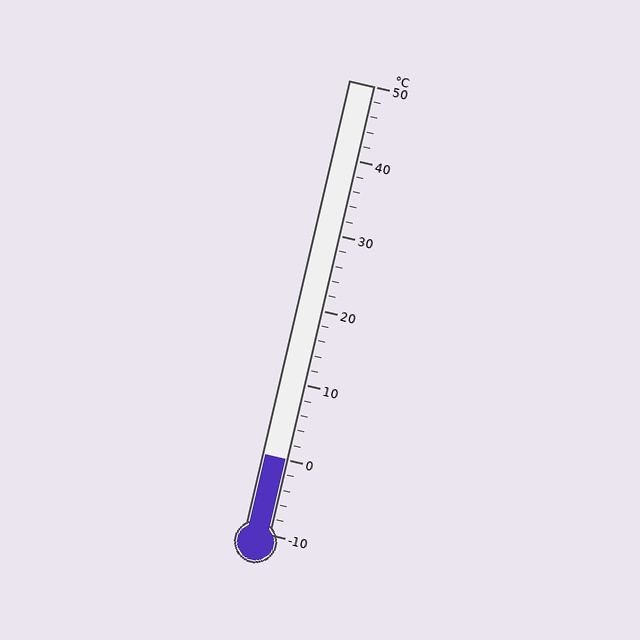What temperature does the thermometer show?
The thermometer shows approximately 0°C.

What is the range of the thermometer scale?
The thermometer scale ranges from -10°C to 50°C.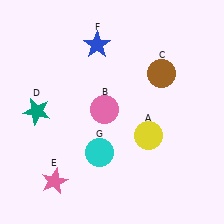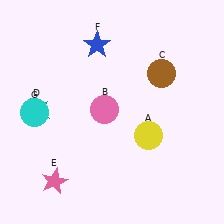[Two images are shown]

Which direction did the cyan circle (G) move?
The cyan circle (G) moved left.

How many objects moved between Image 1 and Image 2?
1 object moved between the two images.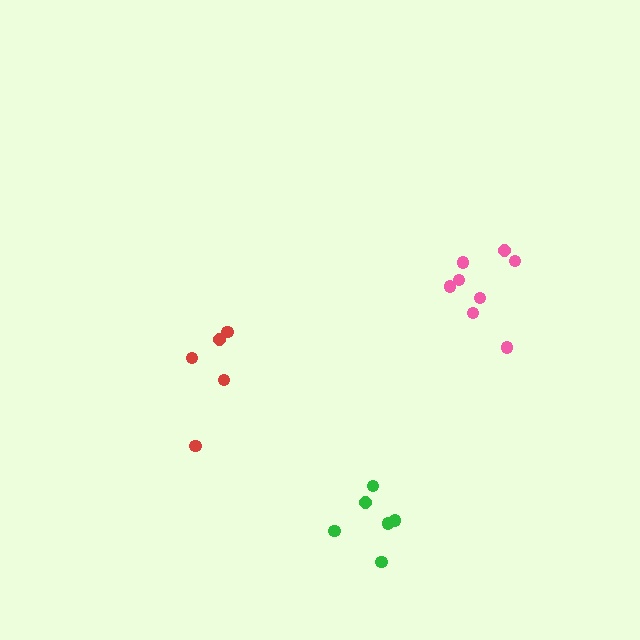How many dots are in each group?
Group 1: 5 dots, Group 2: 6 dots, Group 3: 8 dots (19 total).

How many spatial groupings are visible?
There are 3 spatial groupings.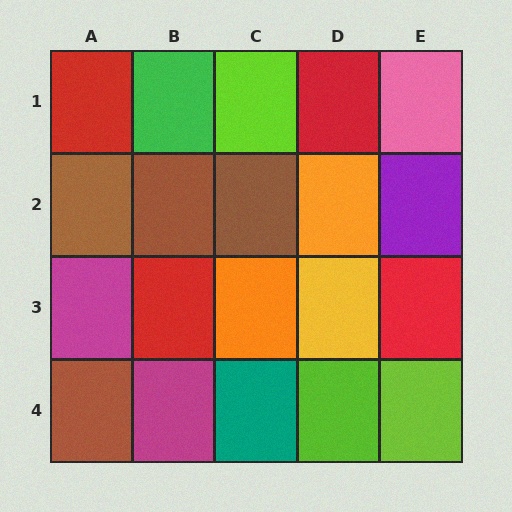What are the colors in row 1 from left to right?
Red, green, lime, red, pink.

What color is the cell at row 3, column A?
Magenta.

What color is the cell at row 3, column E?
Red.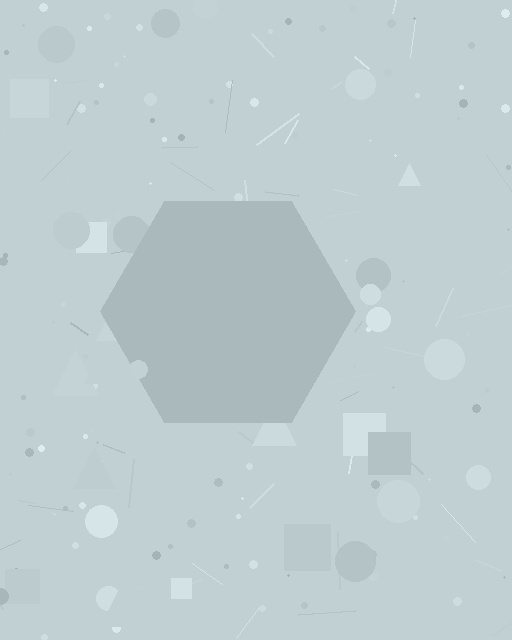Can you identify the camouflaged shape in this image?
The camouflaged shape is a hexagon.